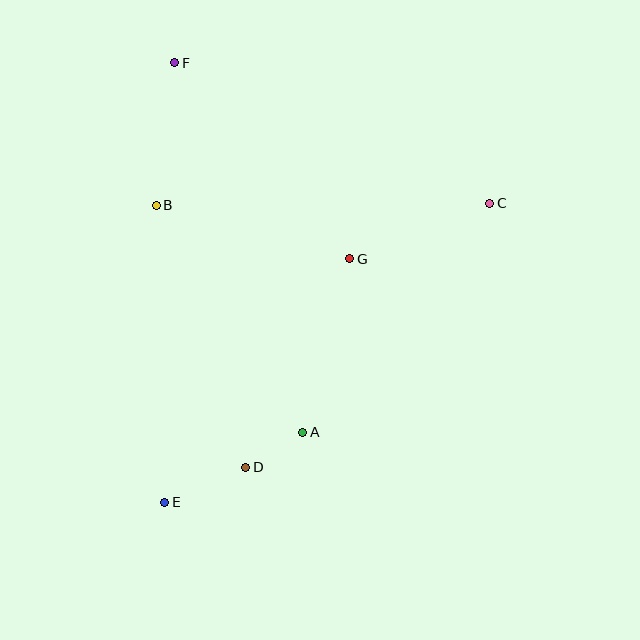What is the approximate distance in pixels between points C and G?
The distance between C and G is approximately 151 pixels.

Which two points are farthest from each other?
Points C and E are farthest from each other.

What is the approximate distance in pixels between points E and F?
The distance between E and F is approximately 439 pixels.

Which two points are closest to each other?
Points A and D are closest to each other.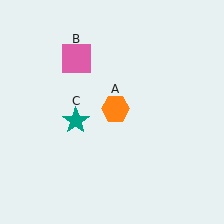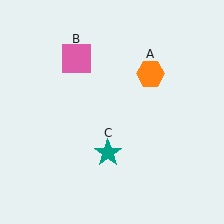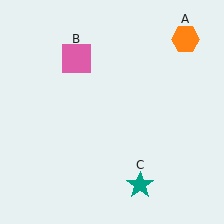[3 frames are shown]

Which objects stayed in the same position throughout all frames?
Pink square (object B) remained stationary.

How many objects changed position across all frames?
2 objects changed position: orange hexagon (object A), teal star (object C).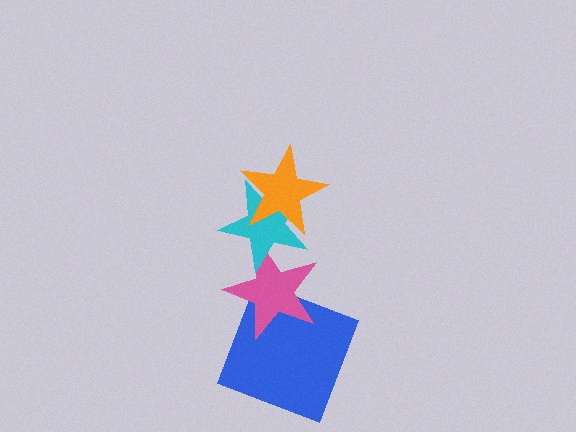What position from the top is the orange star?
The orange star is 1st from the top.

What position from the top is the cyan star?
The cyan star is 2nd from the top.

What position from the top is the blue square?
The blue square is 4th from the top.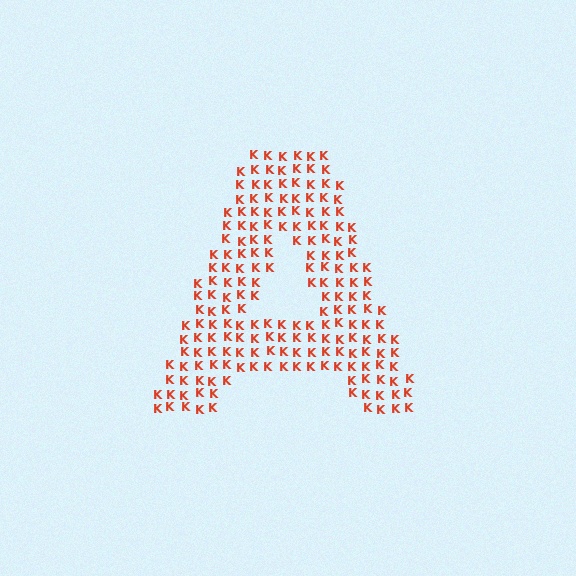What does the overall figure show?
The overall figure shows the letter A.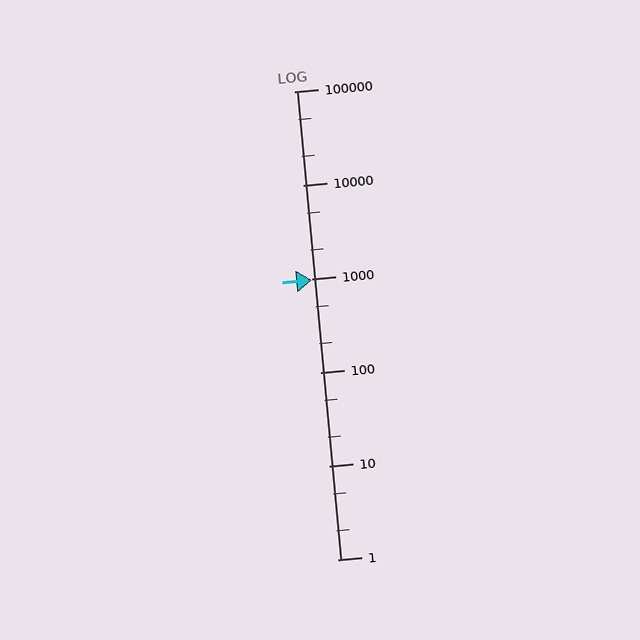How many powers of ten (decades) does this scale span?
The scale spans 5 decades, from 1 to 100000.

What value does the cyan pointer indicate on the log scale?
The pointer indicates approximately 970.